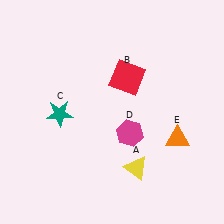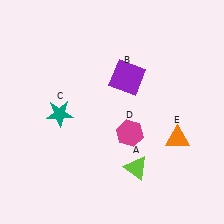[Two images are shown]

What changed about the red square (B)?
In Image 1, B is red. In Image 2, it changed to purple.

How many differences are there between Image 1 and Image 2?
There are 2 differences between the two images.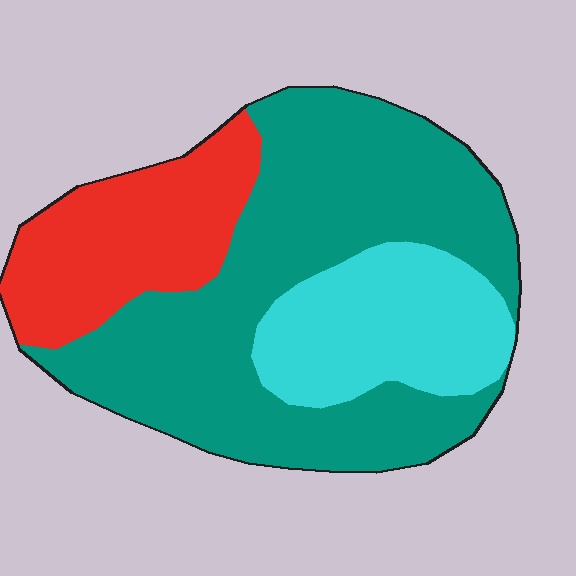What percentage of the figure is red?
Red takes up less than a quarter of the figure.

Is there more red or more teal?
Teal.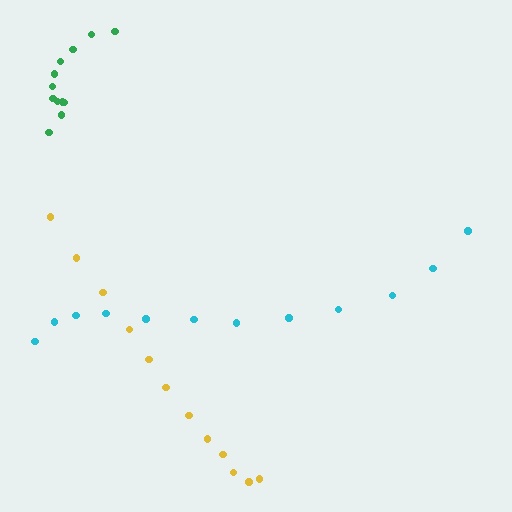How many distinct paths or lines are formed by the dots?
There are 3 distinct paths.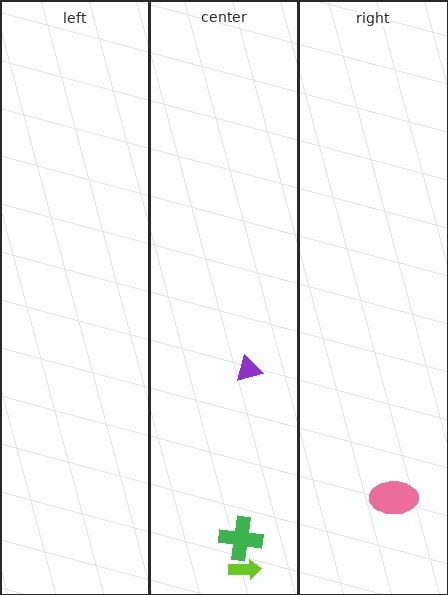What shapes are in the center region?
The lime arrow, the purple triangle, the green cross.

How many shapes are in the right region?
1.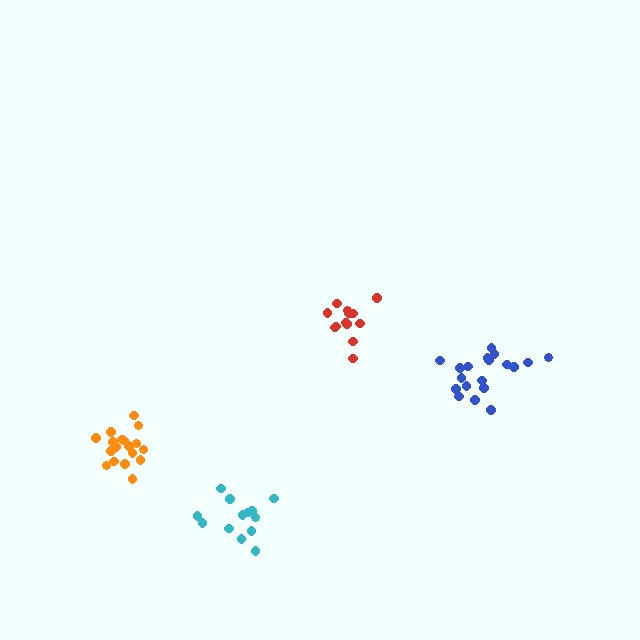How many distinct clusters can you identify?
There are 4 distinct clusters.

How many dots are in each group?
Group 1: 13 dots, Group 2: 18 dots, Group 3: 13 dots, Group 4: 19 dots (63 total).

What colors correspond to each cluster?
The clusters are colored: red, orange, cyan, blue.